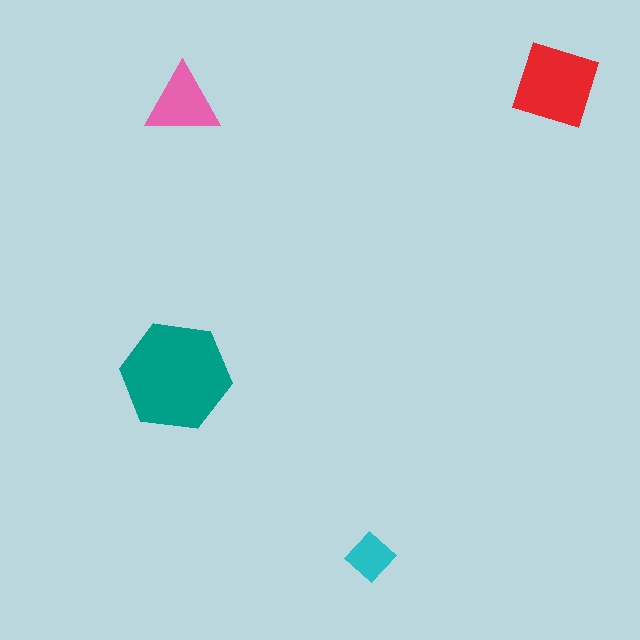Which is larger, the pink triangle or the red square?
The red square.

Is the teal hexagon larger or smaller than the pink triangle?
Larger.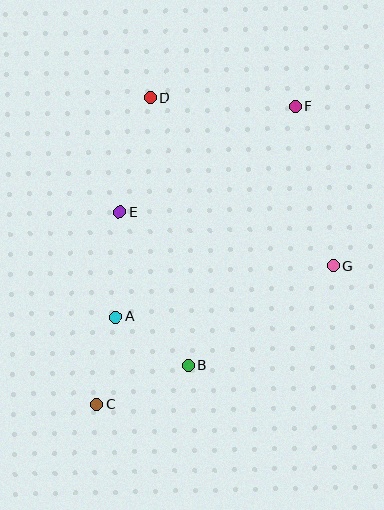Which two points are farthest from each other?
Points C and F are farthest from each other.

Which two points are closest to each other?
Points A and B are closest to each other.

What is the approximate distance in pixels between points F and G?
The distance between F and G is approximately 164 pixels.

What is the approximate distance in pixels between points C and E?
The distance between C and E is approximately 193 pixels.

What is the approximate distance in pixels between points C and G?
The distance between C and G is approximately 274 pixels.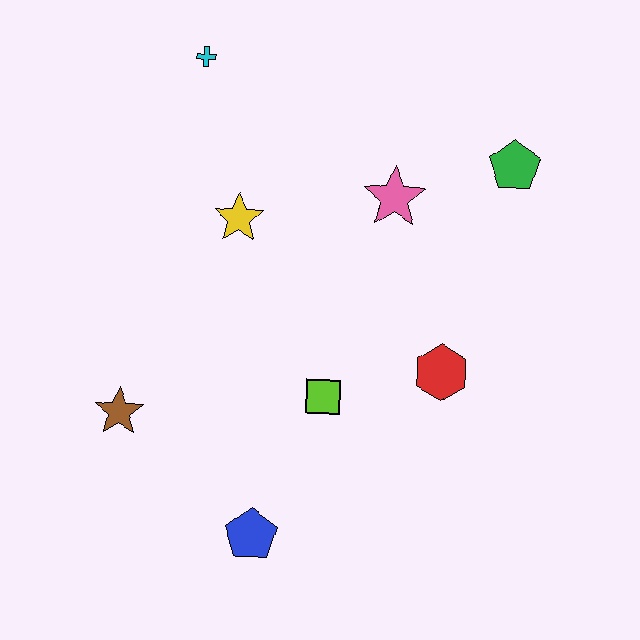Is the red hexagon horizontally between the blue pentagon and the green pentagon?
Yes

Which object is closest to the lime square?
The red hexagon is closest to the lime square.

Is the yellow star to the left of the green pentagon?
Yes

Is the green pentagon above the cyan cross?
No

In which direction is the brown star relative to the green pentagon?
The brown star is to the left of the green pentagon.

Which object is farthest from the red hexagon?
The cyan cross is farthest from the red hexagon.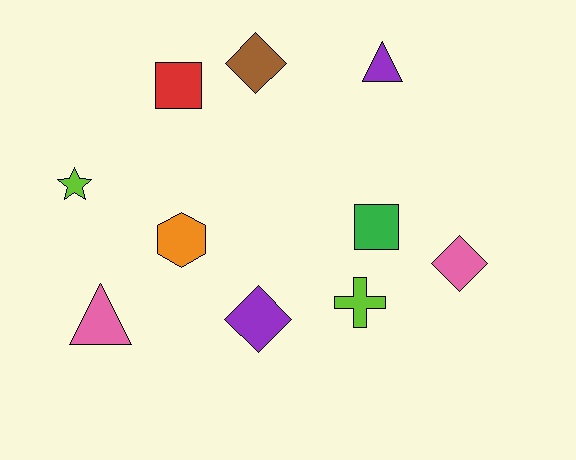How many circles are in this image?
There are no circles.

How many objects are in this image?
There are 10 objects.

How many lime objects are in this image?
There are 2 lime objects.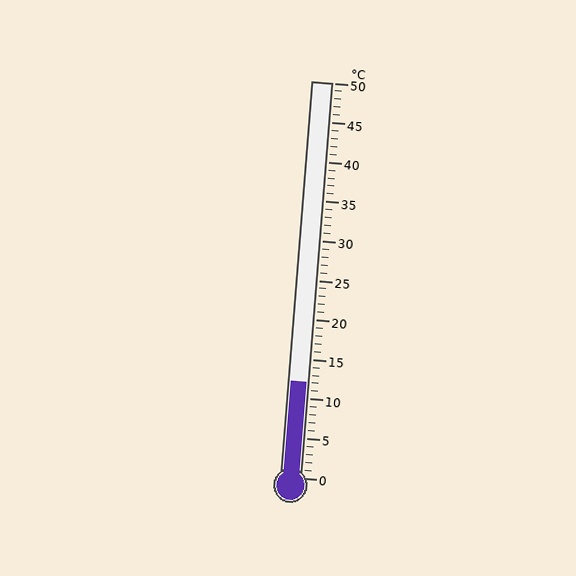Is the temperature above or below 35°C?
The temperature is below 35°C.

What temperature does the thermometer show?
The thermometer shows approximately 12°C.